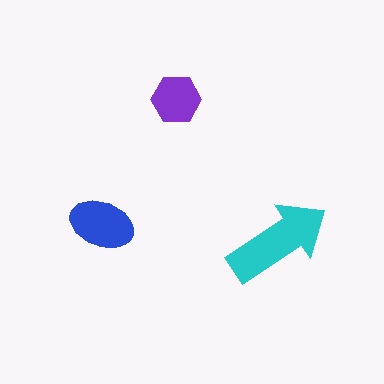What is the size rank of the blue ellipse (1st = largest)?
2nd.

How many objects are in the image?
There are 3 objects in the image.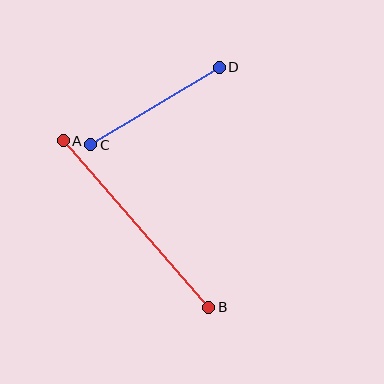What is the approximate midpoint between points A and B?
The midpoint is at approximately (136, 224) pixels.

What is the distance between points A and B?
The distance is approximately 221 pixels.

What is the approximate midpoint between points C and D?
The midpoint is at approximately (155, 106) pixels.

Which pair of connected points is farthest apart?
Points A and B are farthest apart.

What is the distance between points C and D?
The distance is approximately 150 pixels.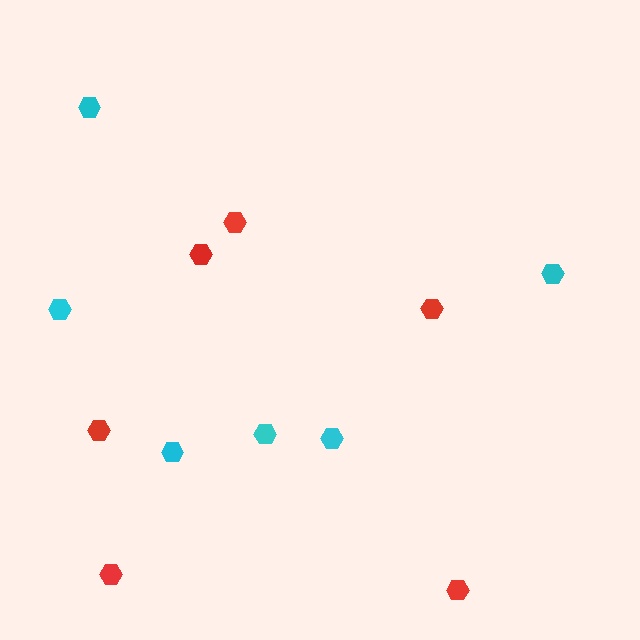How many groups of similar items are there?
There are 2 groups: one group of red hexagons (6) and one group of cyan hexagons (6).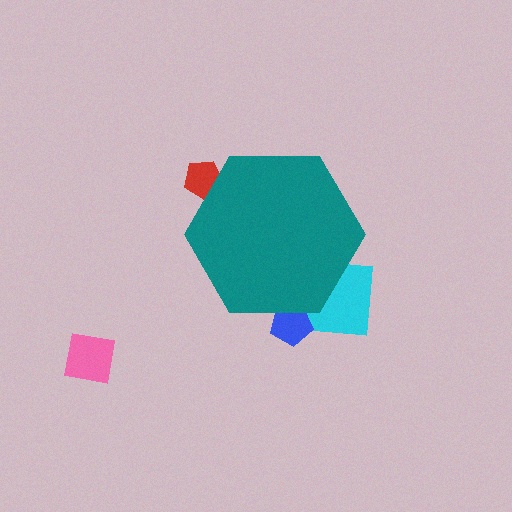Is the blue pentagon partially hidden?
Yes, the blue pentagon is partially hidden behind the teal hexagon.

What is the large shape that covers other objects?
A teal hexagon.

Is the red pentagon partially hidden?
Yes, the red pentagon is partially hidden behind the teal hexagon.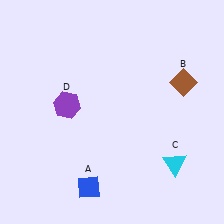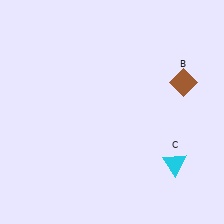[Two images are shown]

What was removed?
The purple hexagon (D), the blue diamond (A) were removed in Image 2.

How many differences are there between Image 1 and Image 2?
There are 2 differences between the two images.